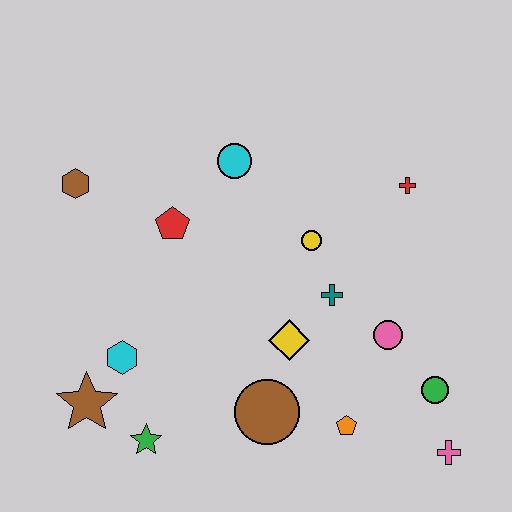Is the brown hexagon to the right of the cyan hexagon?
No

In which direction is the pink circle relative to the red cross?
The pink circle is below the red cross.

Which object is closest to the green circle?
The pink cross is closest to the green circle.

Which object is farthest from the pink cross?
The brown hexagon is farthest from the pink cross.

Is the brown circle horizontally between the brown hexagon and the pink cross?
Yes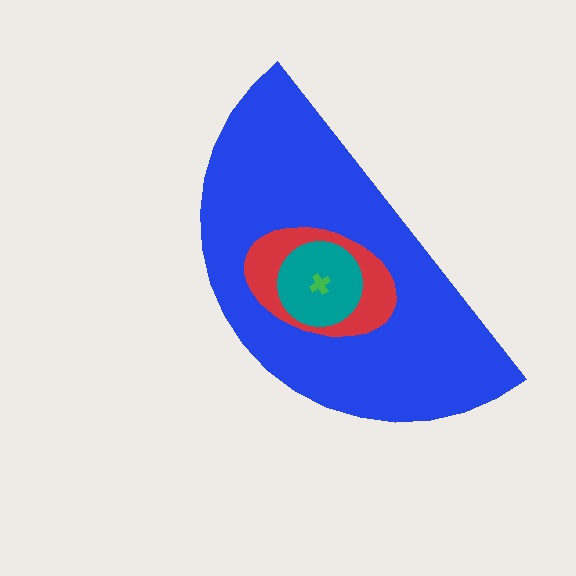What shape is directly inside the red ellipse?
The teal circle.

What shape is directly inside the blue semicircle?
The red ellipse.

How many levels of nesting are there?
4.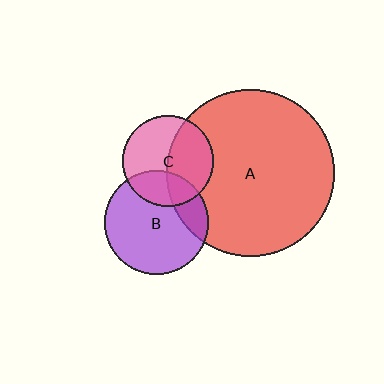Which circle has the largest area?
Circle A (red).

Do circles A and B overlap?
Yes.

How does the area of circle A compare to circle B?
Approximately 2.5 times.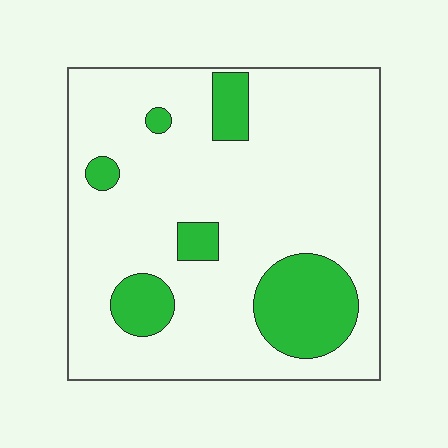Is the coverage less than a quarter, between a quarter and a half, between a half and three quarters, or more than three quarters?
Less than a quarter.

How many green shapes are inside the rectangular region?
6.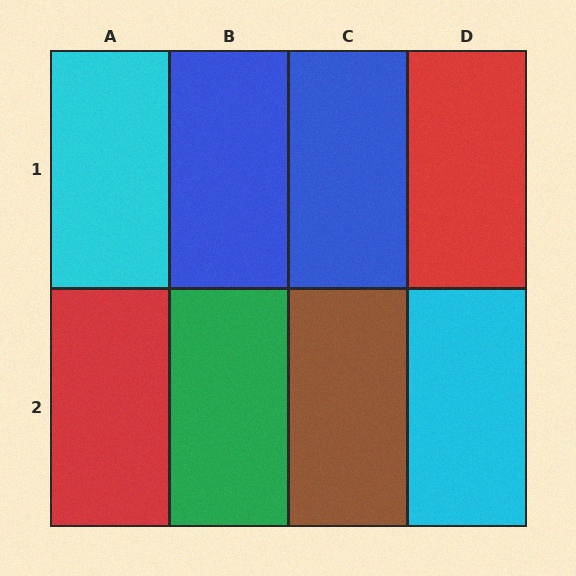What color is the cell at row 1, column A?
Cyan.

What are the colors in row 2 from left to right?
Red, green, brown, cyan.